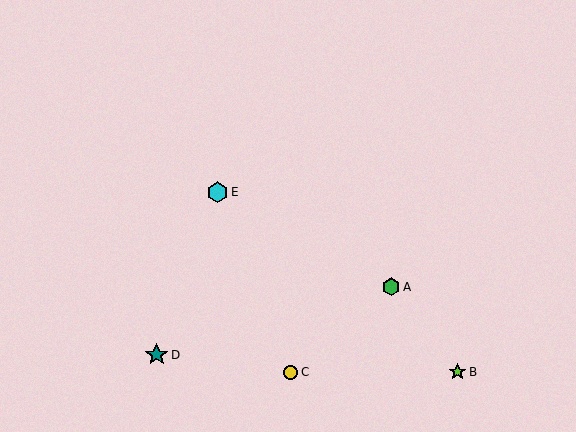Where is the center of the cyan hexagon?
The center of the cyan hexagon is at (217, 192).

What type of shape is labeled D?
Shape D is a teal star.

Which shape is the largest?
The teal star (labeled D) is the largest.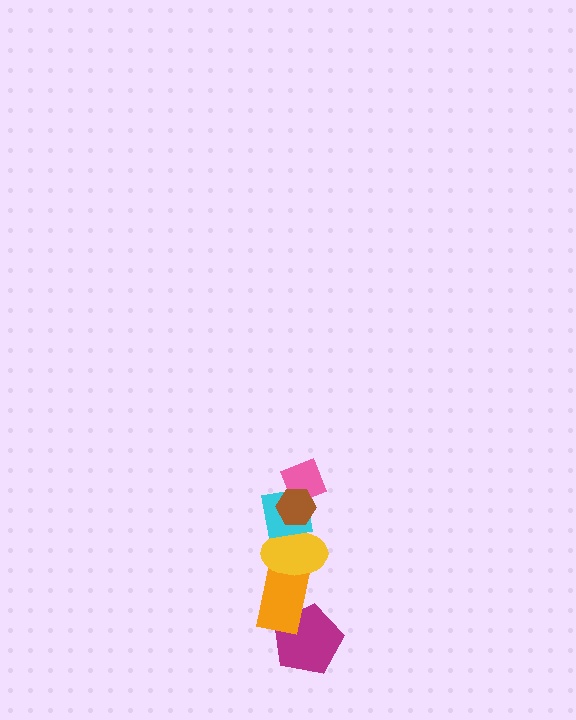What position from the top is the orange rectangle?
The orange rectangle is 5th from the top.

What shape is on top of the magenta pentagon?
The orange rectangle is on top of the magenta pentagon.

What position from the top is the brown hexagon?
The brown hexagon is 1st from the top.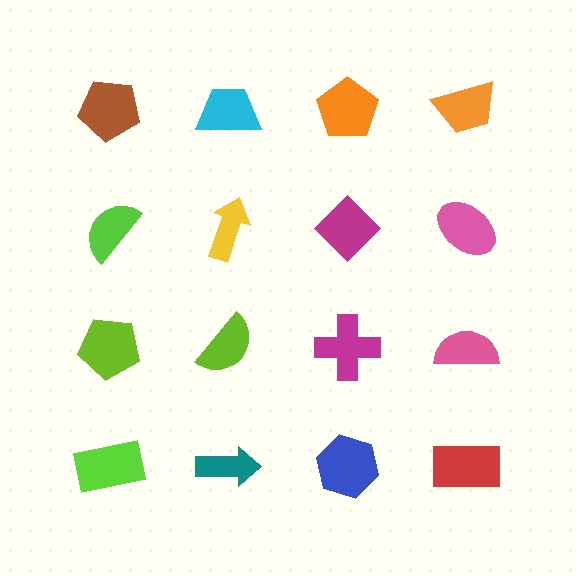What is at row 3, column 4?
A pink semicircle.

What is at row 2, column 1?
A lime semicircle.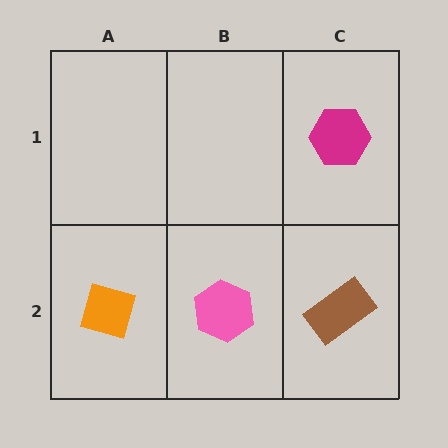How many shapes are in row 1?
1 shape.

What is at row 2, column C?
A brown rectangle.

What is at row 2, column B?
A pink hexagon.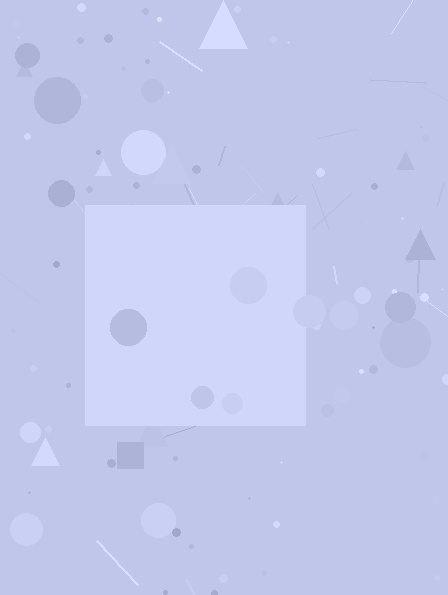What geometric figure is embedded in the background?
A square is embedded in the background.